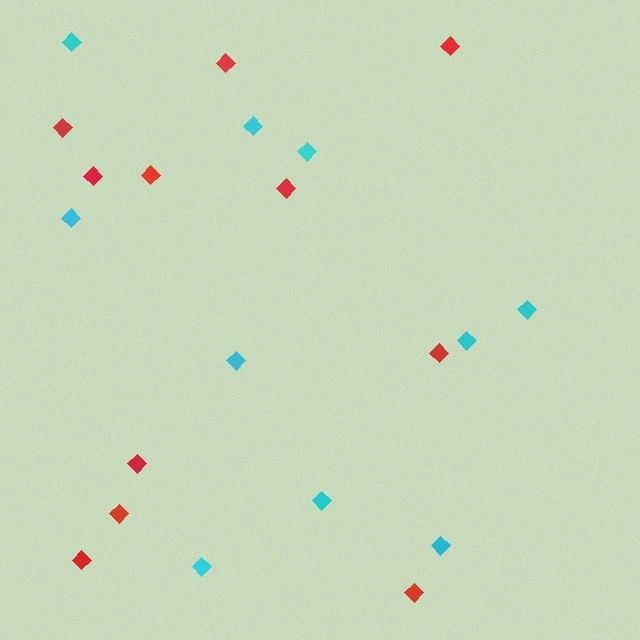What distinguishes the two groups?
There are 2 groups: one group of red diamonds (11) and one group of cyan diamonds (10).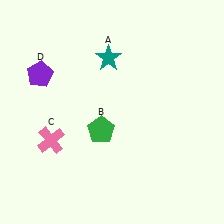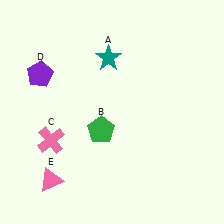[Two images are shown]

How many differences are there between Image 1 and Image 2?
There is 1 difference between the two images.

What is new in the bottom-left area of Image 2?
A pink triangle (E) was added in the bottom-left area of Image 2.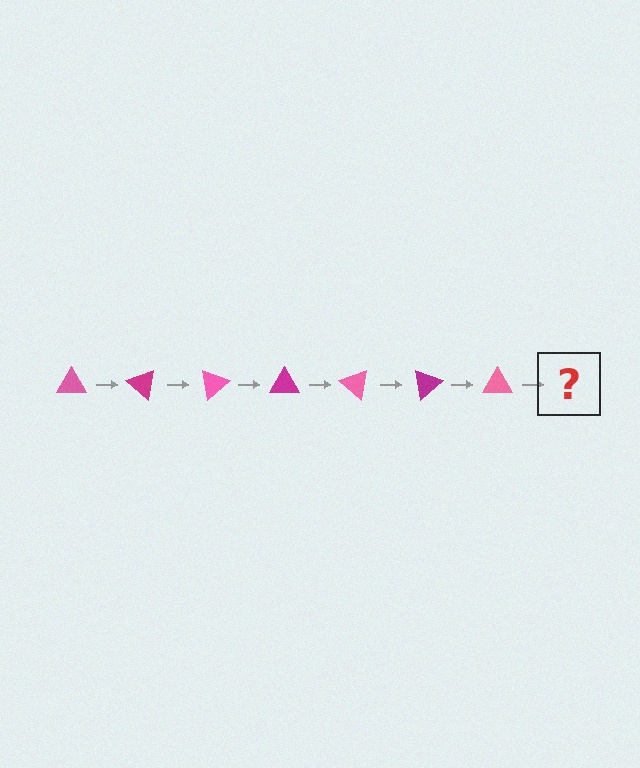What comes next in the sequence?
The next element should be a magenta triangle, rotated 280 degrees from the start.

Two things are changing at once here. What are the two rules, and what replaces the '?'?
The two rules are that it rotates 40 degrees each step and the color cycles through pink and magenta. The '?' should be a magenta triangle, rotated 280 degrees from the start.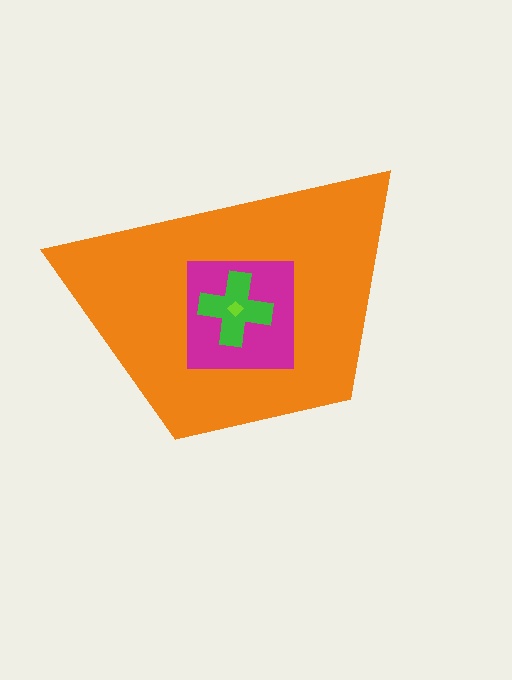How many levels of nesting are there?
4.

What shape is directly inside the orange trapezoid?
The magenta square.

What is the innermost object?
The lime diamond.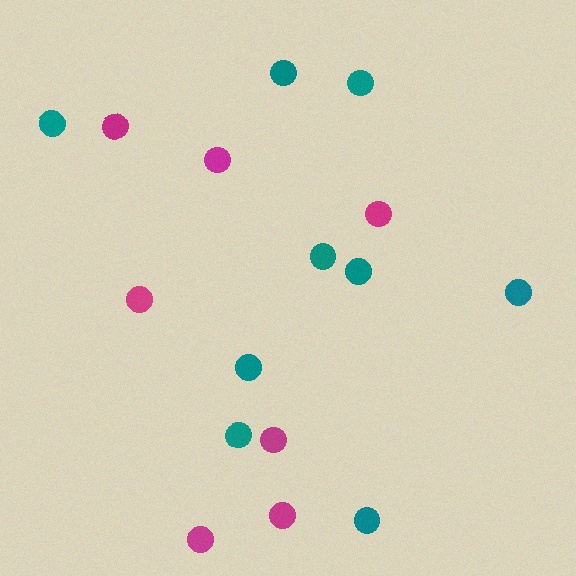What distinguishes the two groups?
There are 2 groups: one group of teal circles (9) and one group of magenta circles (7).